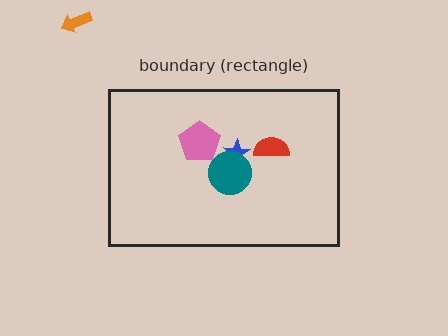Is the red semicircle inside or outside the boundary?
Inside.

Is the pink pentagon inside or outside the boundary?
Inside.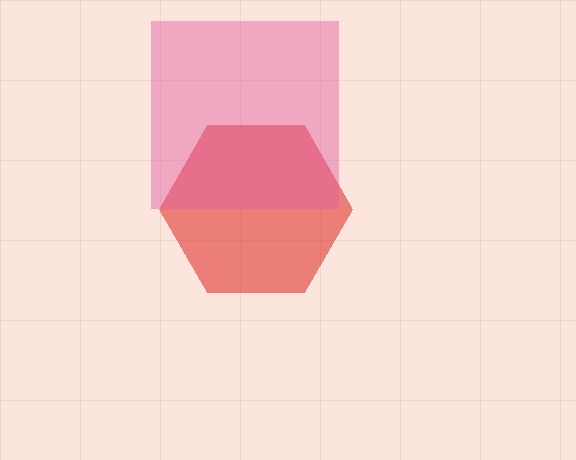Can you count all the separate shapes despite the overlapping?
Yes, there are 2 separate shapes.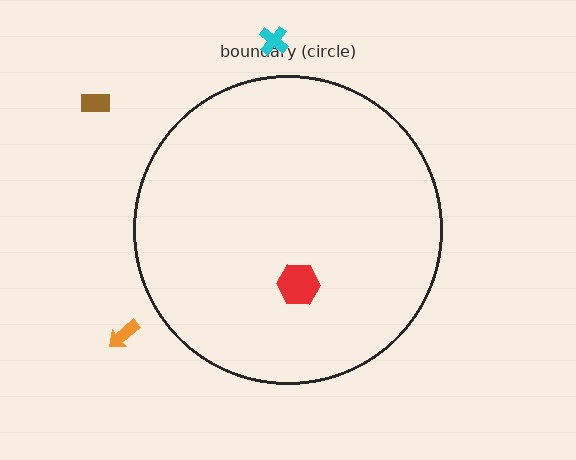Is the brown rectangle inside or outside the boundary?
Outside.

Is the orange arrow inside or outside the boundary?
Outside.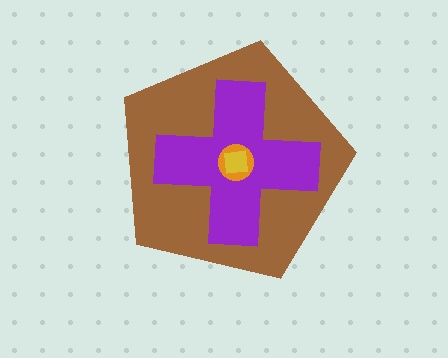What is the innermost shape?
The yellow square.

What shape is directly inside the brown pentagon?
The purple cross.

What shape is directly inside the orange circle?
The yellow square.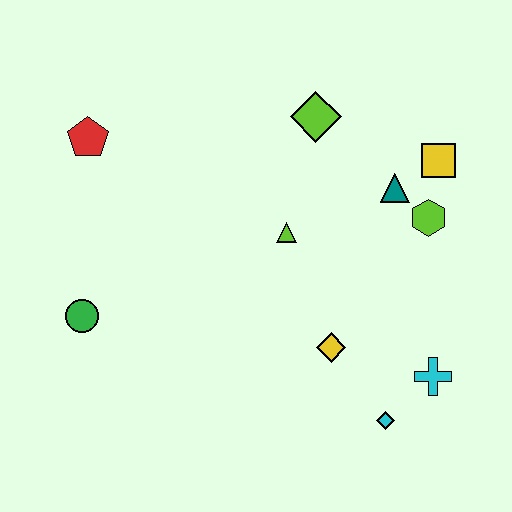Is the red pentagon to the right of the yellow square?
No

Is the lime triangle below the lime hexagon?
Yes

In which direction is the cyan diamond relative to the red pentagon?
The cyan diamond is to the right of the red pentagon.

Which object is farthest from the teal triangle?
The green circle is farthest from the teal triangle.